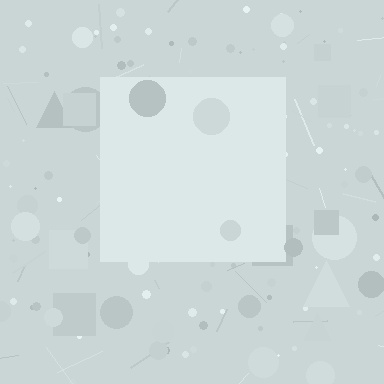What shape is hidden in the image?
A square is hidden in the image.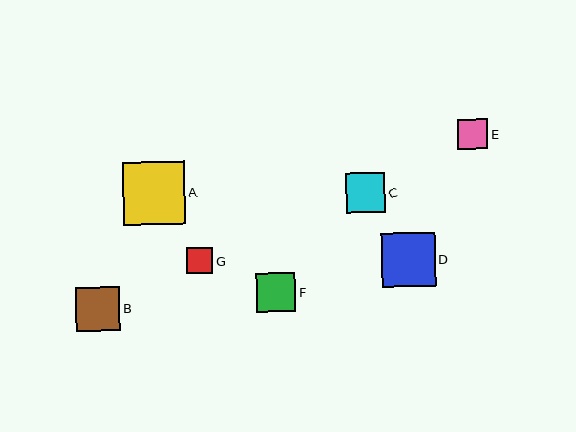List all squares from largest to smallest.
From largest to smallest: A, D, B, C, F, E, G.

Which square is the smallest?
Square G is the smallest with a size of approximately 26 pixels.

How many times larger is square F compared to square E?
Square F is approximately 1.3 times the size of square E.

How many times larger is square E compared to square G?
Square E is approximately 1.1 times the size of square G.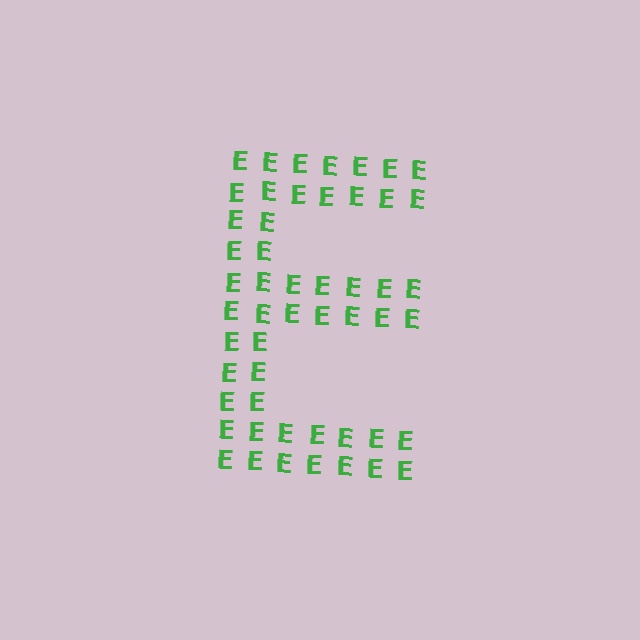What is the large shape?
The large shape is the letter E.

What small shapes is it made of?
It is made of small letter E's.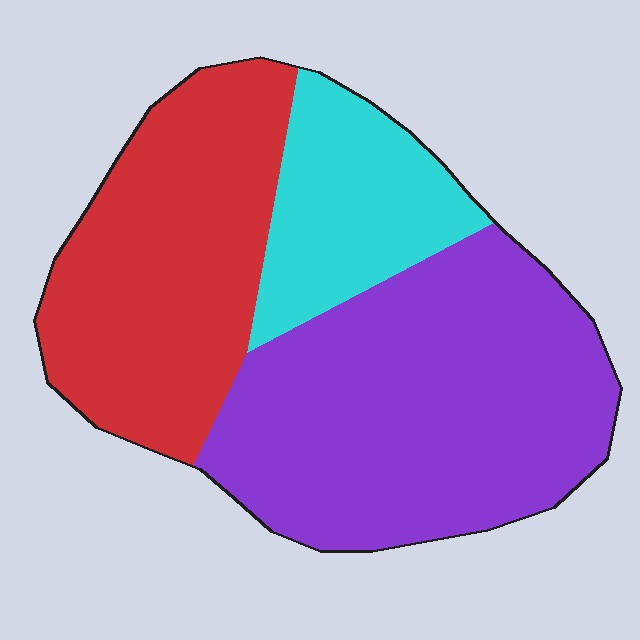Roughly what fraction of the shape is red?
Red takes up about one third (1/3) of the shape.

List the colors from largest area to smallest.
From largest to smallest: purple, red, cyan.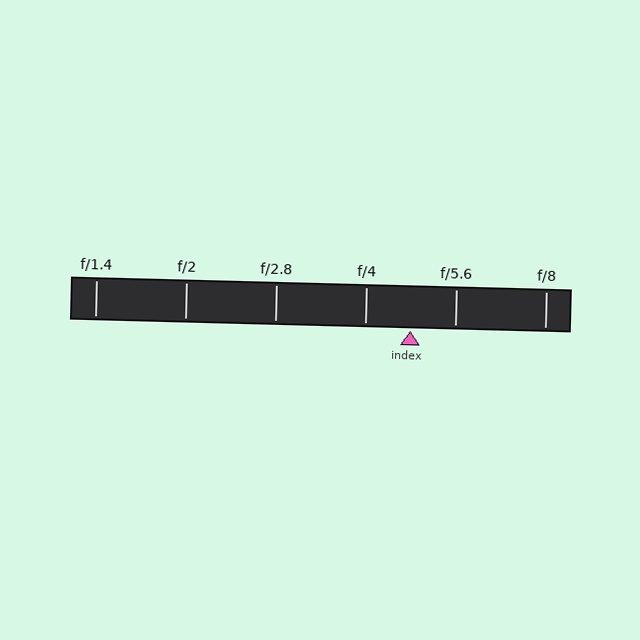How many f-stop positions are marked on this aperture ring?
There are 6 f-stop positions marked.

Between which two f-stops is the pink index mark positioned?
The index mark is between f/4 and f/5.6.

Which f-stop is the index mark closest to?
The index mark is closest to f/5.6.